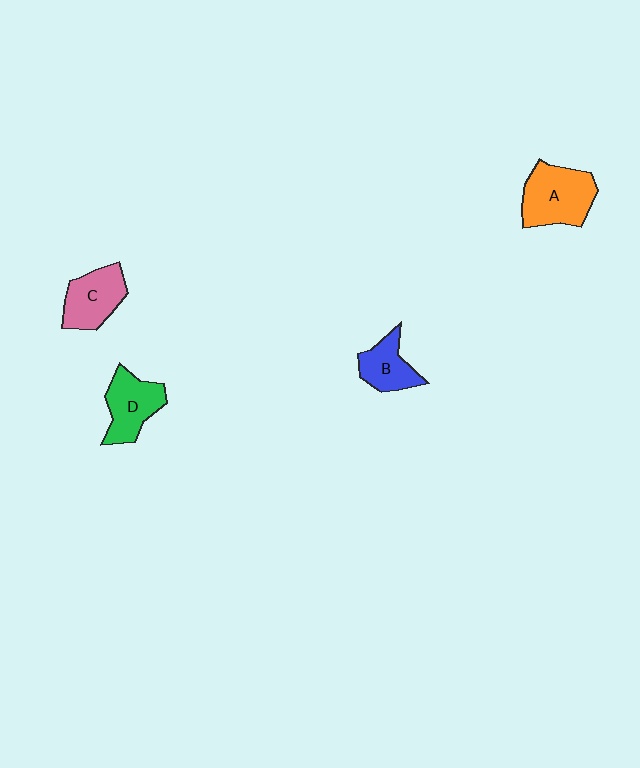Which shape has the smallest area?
Shape B (blue).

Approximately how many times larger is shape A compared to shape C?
Approximately 1.3 times.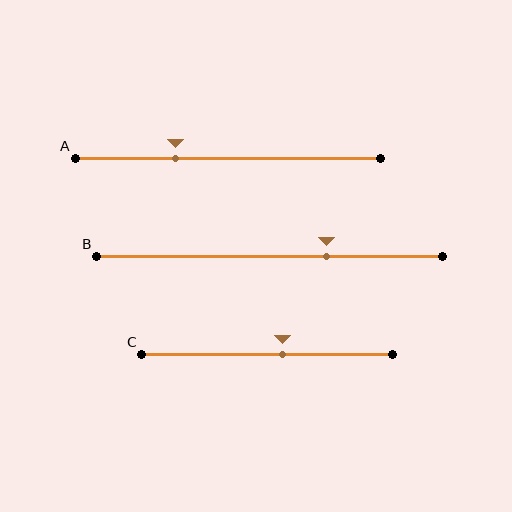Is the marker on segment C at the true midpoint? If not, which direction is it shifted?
No, the marker on segment C is shifted to the right by about 6% of the segment length.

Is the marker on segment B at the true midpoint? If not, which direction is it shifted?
No, the marker on segment B is shifted to the right by about 17% of the segment length.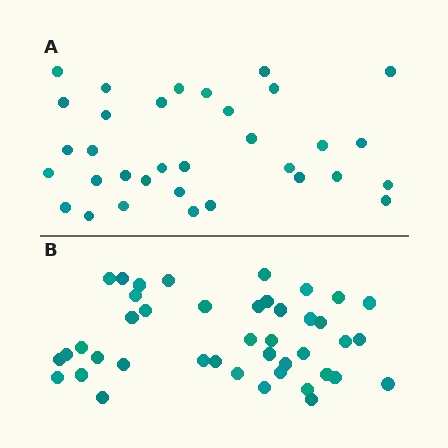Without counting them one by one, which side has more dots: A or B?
Region B (the bottom region) has more dots.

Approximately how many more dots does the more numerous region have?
Region B has roughly 8 or so more dots than region A.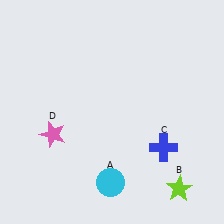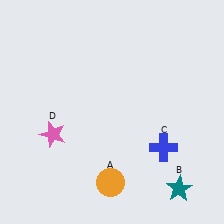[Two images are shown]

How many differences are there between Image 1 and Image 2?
There are 2 differences between the two images.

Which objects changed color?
A changed from cyan to orange. B changed from lime to teal.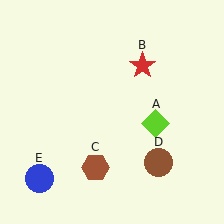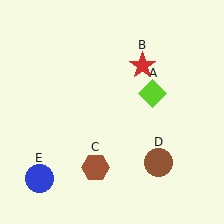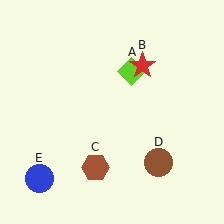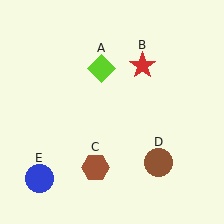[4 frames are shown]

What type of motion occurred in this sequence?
The lime diamond (object A) rotated counterclockwise around the center of the scene.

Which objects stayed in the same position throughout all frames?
Red star (object B) and brown hexagon (object C) and brown circle (object D) and blue circle (object E) remained stationary.